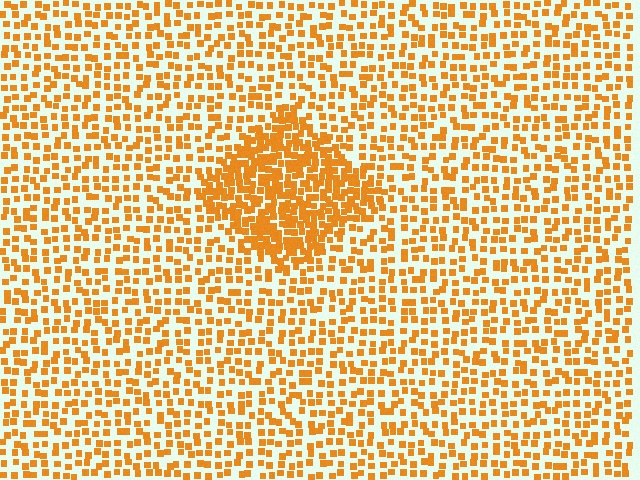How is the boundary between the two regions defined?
The boundary is defined by a change in element density (approximately 2.2x ratio). All elements are the same color, size, and shape.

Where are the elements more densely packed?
The elements are more densely packed inside the diamond boundary.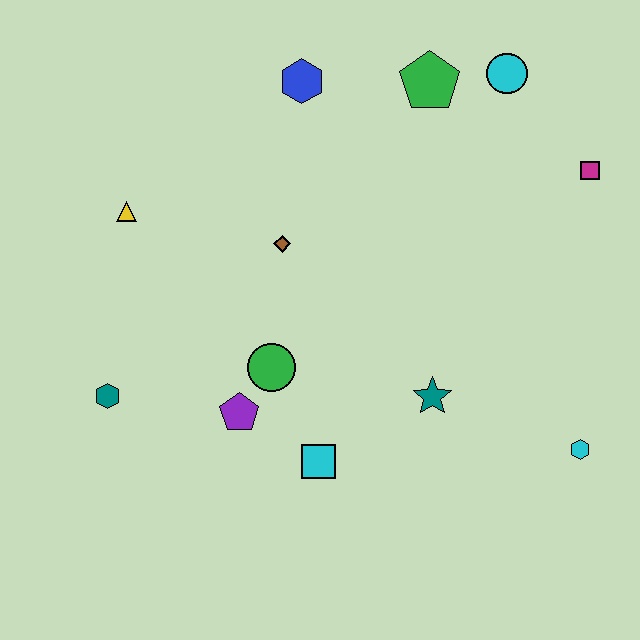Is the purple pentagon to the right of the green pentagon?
No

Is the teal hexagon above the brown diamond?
No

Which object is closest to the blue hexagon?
The green pentagon is closest to the blue hexagon.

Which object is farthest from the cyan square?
The cyan circle is farthest from the cyan square.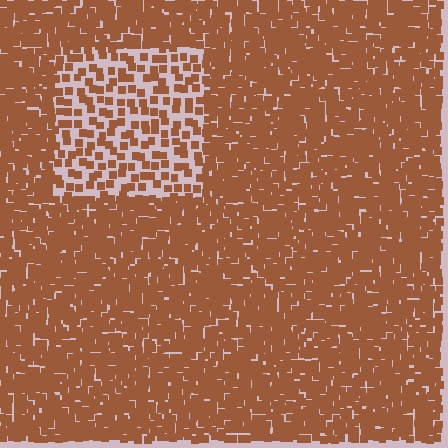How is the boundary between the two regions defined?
The boundary is defined by a change in element density (approximately 2.5x ratio). All elements are the same color, size, and shape.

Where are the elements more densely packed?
The elements are more densely packed outside the rectangle boundary.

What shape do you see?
I see a rectangle.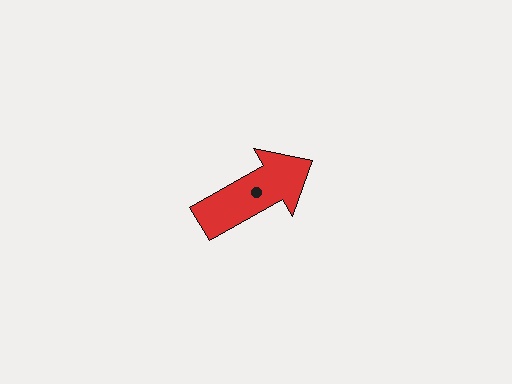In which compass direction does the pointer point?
Northeast.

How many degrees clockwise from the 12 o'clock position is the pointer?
Approximately 61 degrees.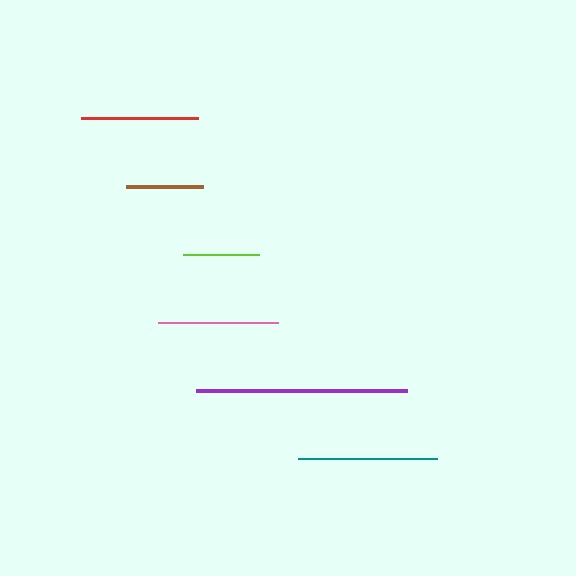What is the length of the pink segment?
The pink segment is approximately 120 pixels long.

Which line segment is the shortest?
The lime line is the shortest at approximately 76 pixels.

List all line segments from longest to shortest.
From longest to shortest: purple, teal, pink, red, brown, lime.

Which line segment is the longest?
The purple line is the longest at approximately 211 pixels.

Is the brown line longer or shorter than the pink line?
The pink line is longer than the brown line.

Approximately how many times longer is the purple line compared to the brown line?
The purple line is approximately 2.7 times the length of the brown line.